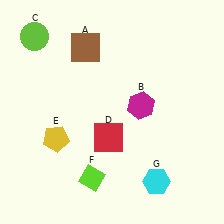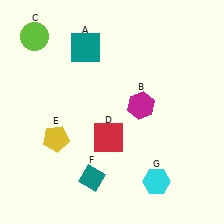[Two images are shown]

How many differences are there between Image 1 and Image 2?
There are 2 differences between the two images.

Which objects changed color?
A changed from brown to teal. F changed from lime to teal.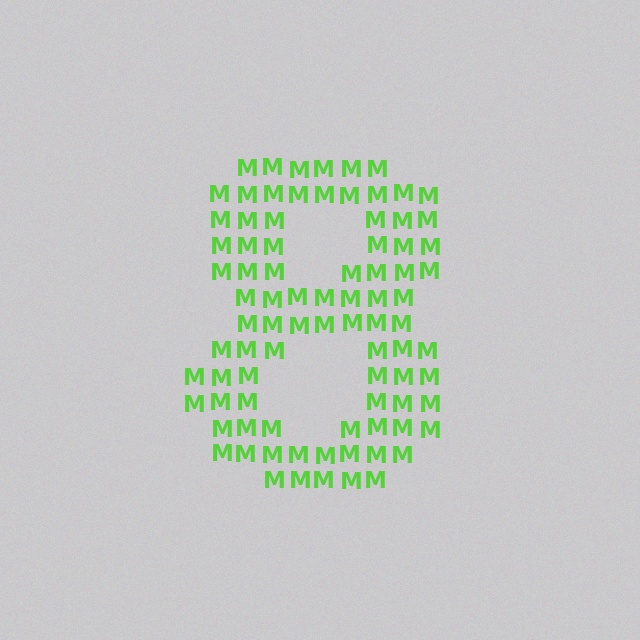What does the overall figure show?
The overall figure shows the digit 8.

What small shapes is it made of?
It is made of small letter M's.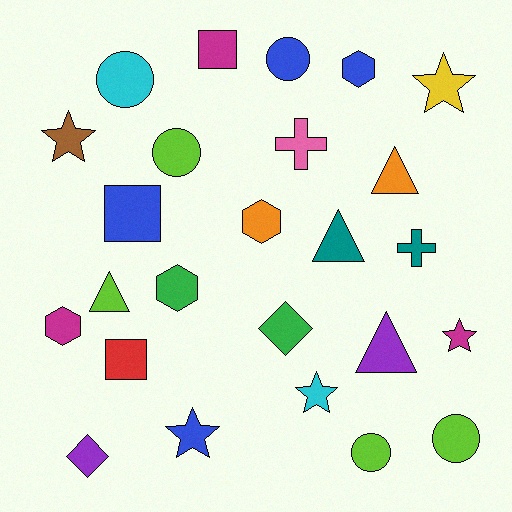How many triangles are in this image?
There are 4 triangles.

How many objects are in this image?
There are 25 objects.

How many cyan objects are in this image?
There are 2 cyan objects.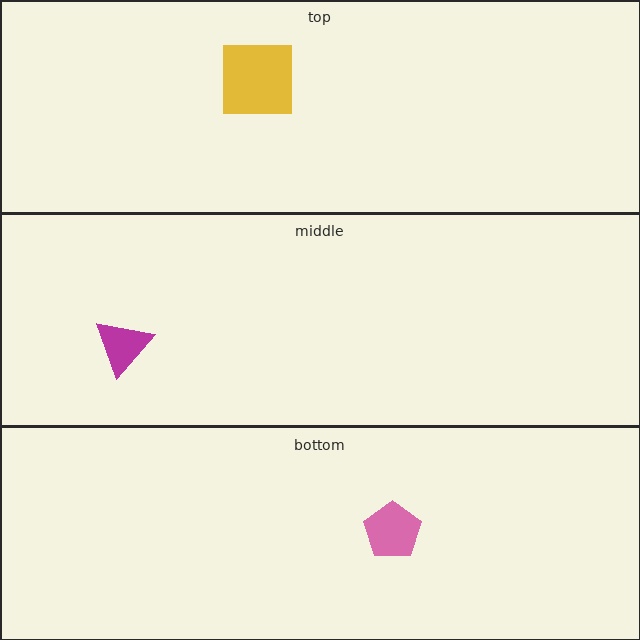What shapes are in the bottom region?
The pink pentagon.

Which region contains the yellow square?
The top region.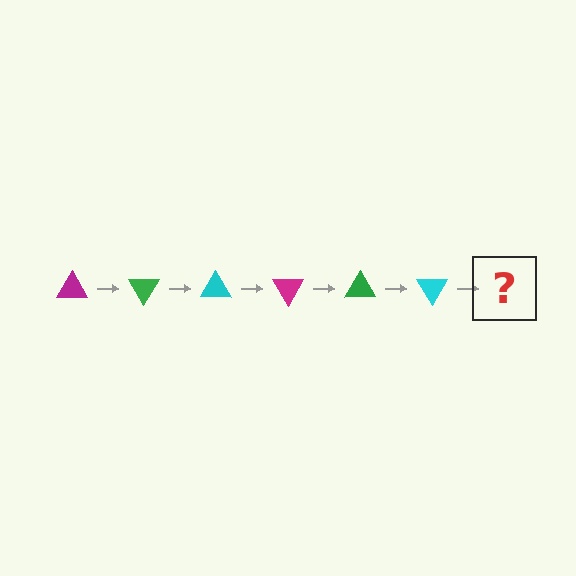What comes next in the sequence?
The next element should be a magenta triangle, rotated 360 degrees from the start.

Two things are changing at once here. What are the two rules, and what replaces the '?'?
The two rules are that it rotates 60 degrees each step and the color cycles through magenta, green, and cyan. The '?' should be a magenta triangle, rotated 360 degrees from the start.